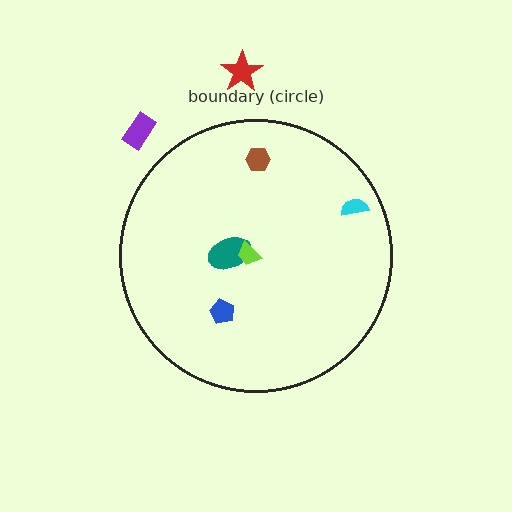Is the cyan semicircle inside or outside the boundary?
Inside.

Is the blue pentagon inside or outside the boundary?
Inside.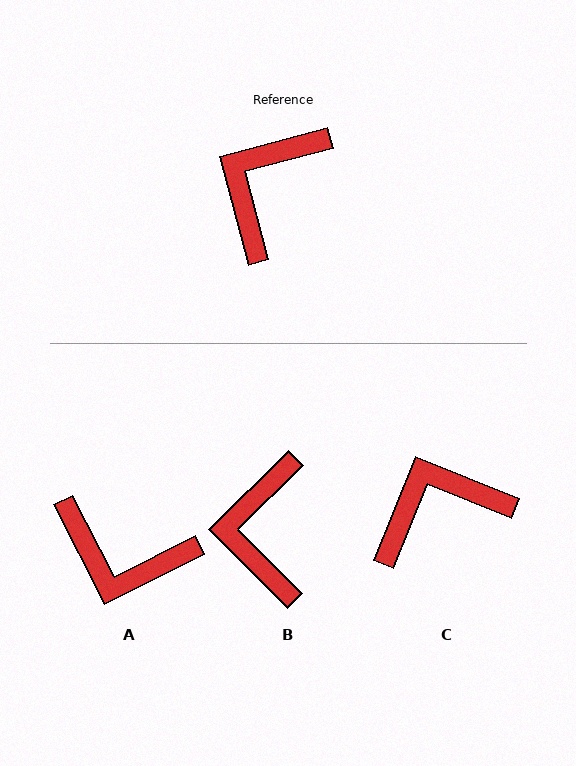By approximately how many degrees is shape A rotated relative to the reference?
Approximately 102 degrees counter-clockwise.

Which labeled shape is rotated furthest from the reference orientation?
A, about 102 degrees away.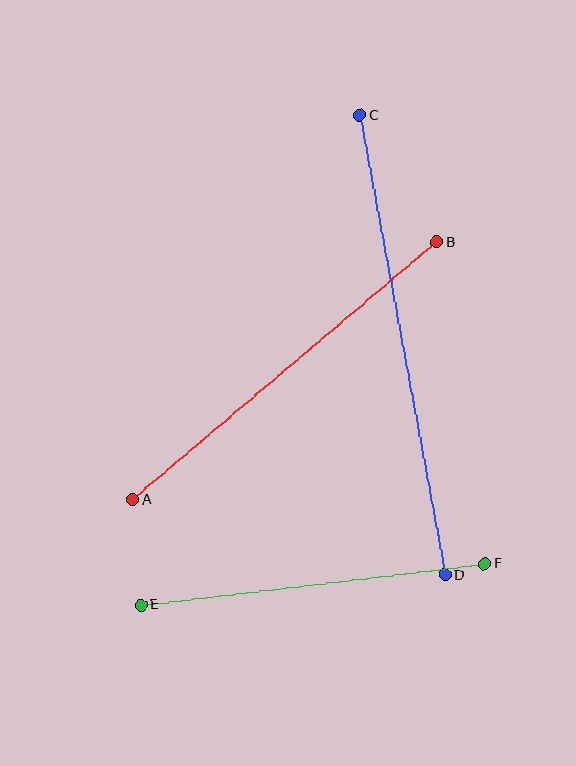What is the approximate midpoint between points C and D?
The midpoint is at approximately (402, 345) pixels.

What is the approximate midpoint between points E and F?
The midpoint is at approximately (313, 584) pixels.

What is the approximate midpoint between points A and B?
The midpoint is at approximately (285, 371) pixels.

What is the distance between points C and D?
The distance is approximately 467 pixels.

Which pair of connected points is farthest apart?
Points C and D are farthest apart.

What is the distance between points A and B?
The distance is approximately 399 pixels.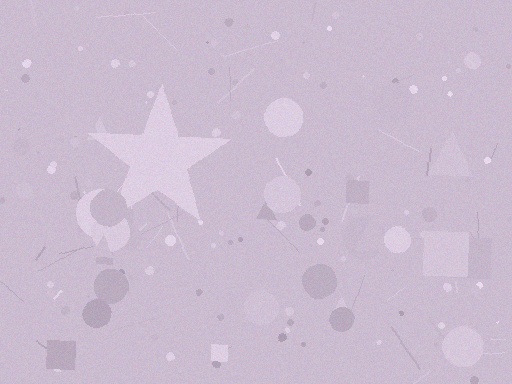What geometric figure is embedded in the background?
A star is embedded in the background.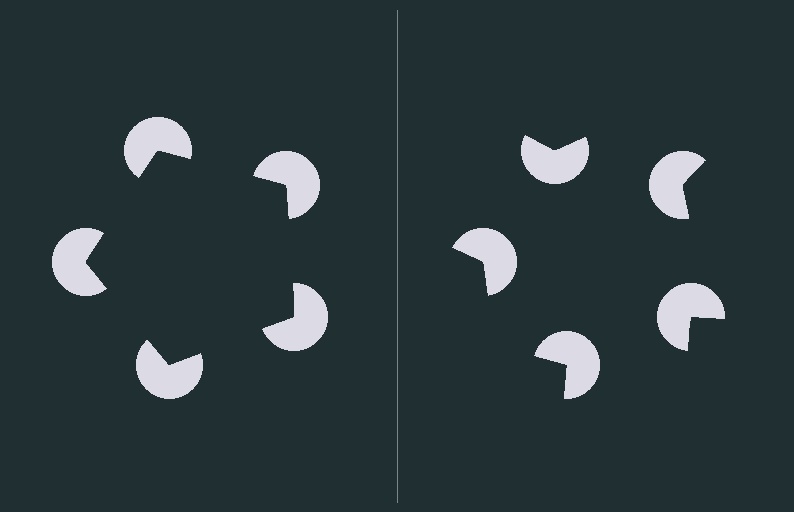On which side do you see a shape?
An illusory pentagon appears on the left side. On the right side the wedge cuts are rotated, so no coherent shape forms.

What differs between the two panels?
The pac-man discs are positioned identically on both sides; only the wedge orientations differ. On the left they align to a pentagon; on the right they are misaligned.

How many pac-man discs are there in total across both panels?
10 — 5 on each side.